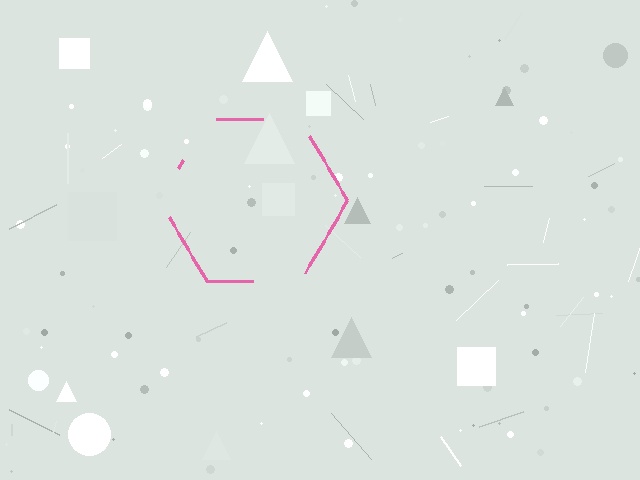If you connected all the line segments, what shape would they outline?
They would outline a hexagon.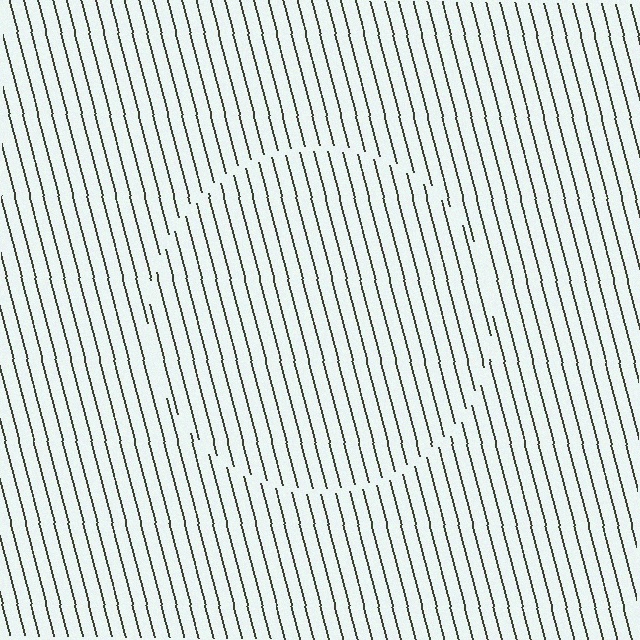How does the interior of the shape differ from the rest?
The interior of the shape contains the same grating, shifted by half a period — the contour is defined by the phase discontinuity where line-ends from the inner and outer gratings abut.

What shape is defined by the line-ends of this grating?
An illusory circle. The interior of the shape contains the same grating, shifted by half a period — the contour is defined by the phase discontinuity where line-ends from the inner and outer gratings abut.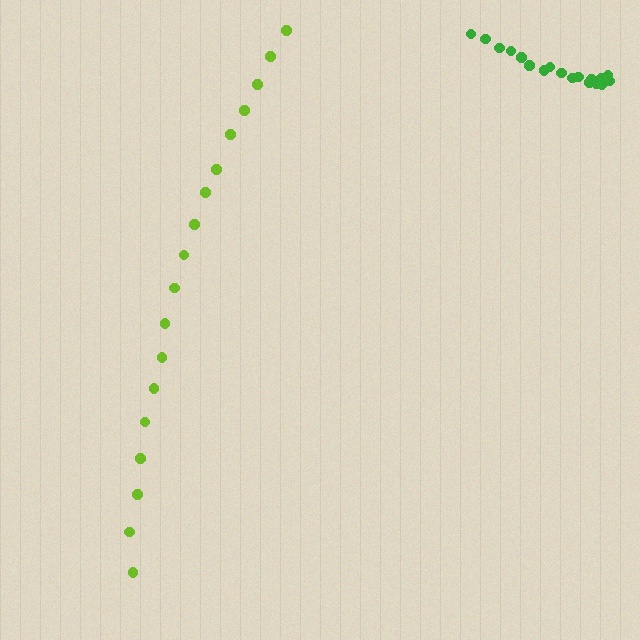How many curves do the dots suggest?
There are 2 distinct paths.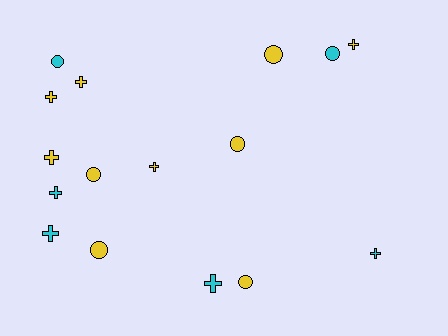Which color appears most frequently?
Yellow, with 10 objects.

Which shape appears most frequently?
Cross, with 9 objects.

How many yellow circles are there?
There are 5 yellow circles.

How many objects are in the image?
There are 16 objects.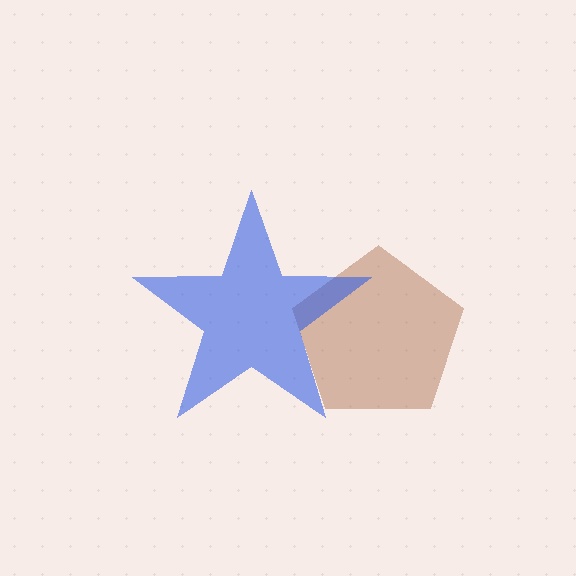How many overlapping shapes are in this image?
There are 2 overlapping shapes in the image.